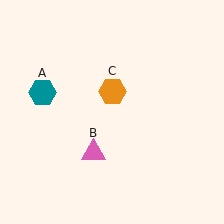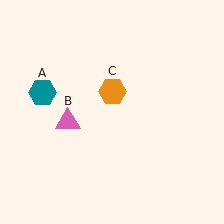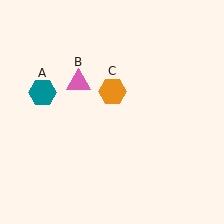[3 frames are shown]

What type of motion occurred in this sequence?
The pink triangle (object B) rotated clockwise around the center of the scene.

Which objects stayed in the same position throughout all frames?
Teal hexagon (object A) and orange hexagon (object C) remained stationary.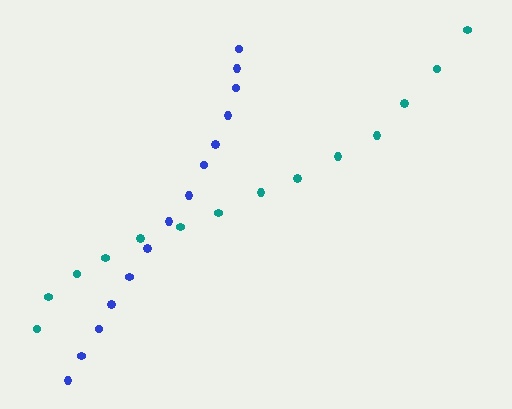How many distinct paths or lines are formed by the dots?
There are 2 distinct paths.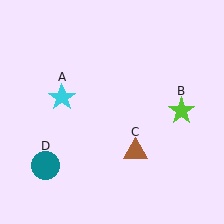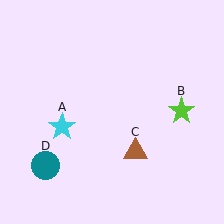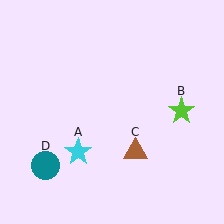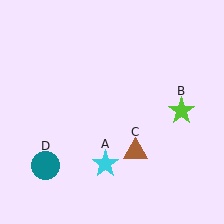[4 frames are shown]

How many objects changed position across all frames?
1 object changed position: cyan star (object A).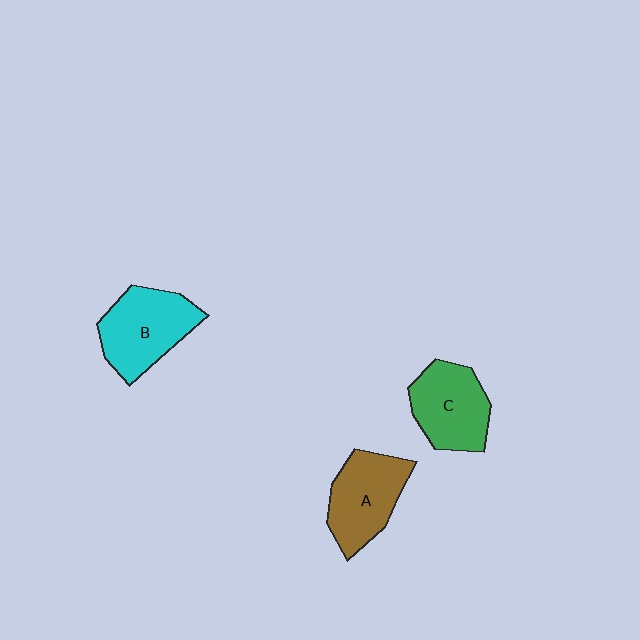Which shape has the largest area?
Shape B (cyan).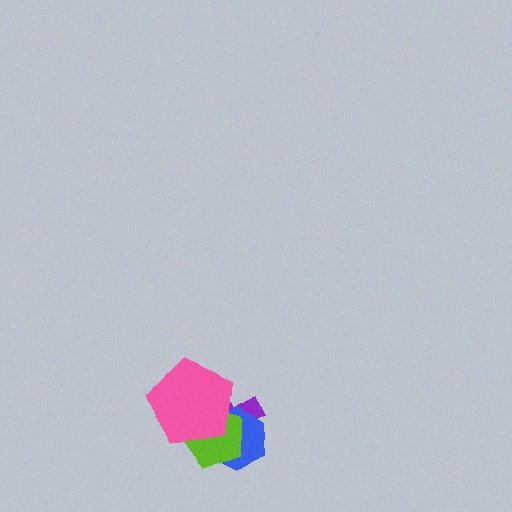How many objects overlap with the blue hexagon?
3 objects overlap with the blue hexagon.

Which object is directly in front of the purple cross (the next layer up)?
The blue hexagon is directly in front of the purple cross.